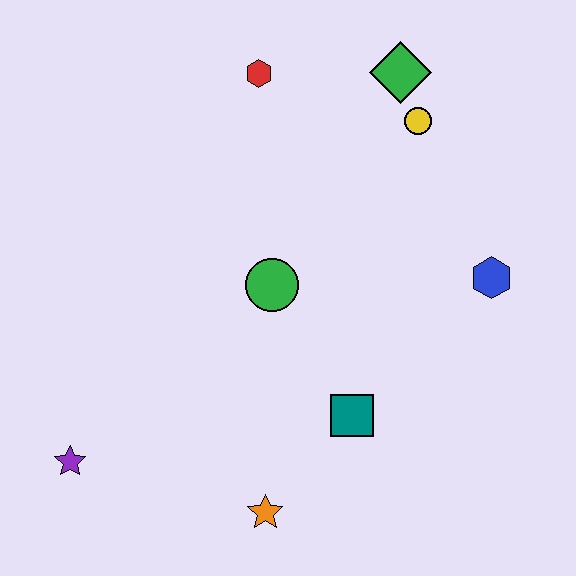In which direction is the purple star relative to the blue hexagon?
The purple star is to the left of the blue hexagon.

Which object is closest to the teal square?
The orange star is closest to the teal square.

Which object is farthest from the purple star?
The green diamond is farthest from the purple star.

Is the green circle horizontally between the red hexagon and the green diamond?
Yes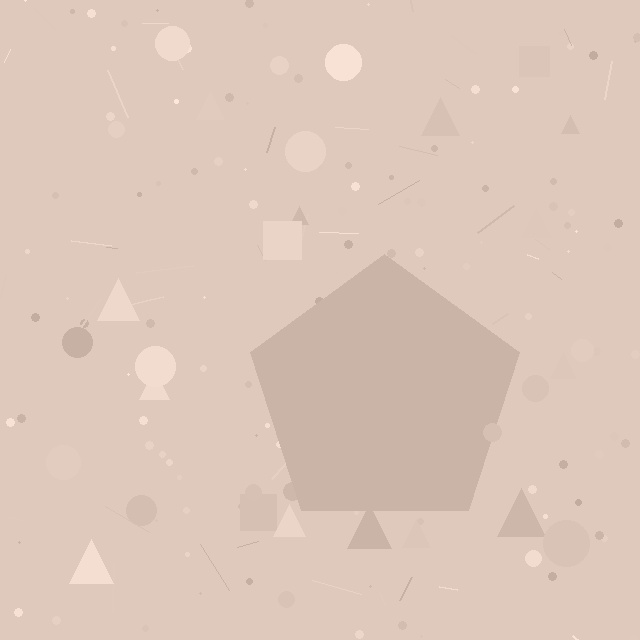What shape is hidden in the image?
A pentagon is hidden in the image.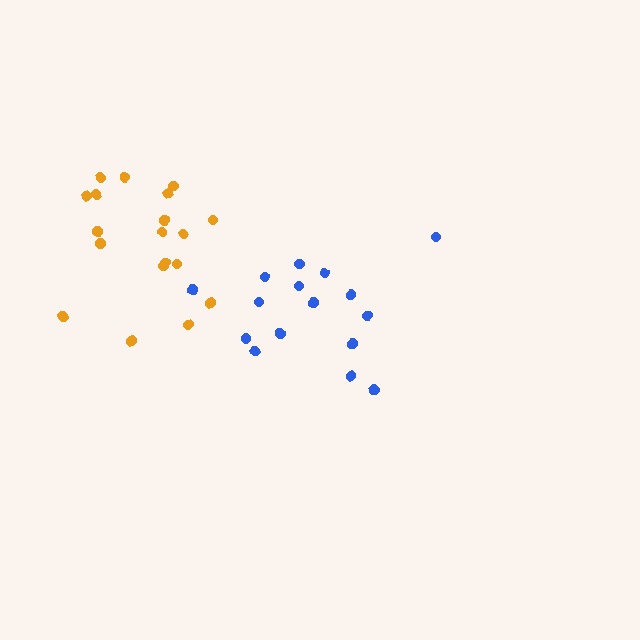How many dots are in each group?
Group 1: 19 dots, Group 2: 16 dots (35 total).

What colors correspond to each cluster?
The clusters are colored: orange, blue.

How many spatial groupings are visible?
There are 2 spatial groupings.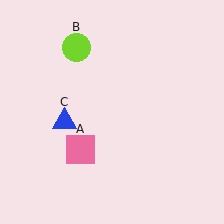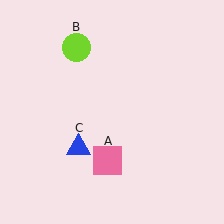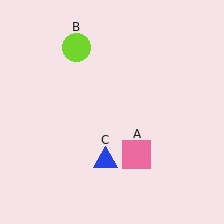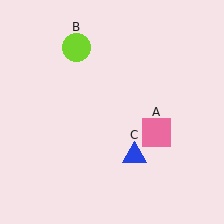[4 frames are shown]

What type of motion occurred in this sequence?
The pink square (object A), blue triangle (object C) rotated counterclockwise around the center of the scene.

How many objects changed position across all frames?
2 objects changed position: pink square (object A), blue triangle (object C).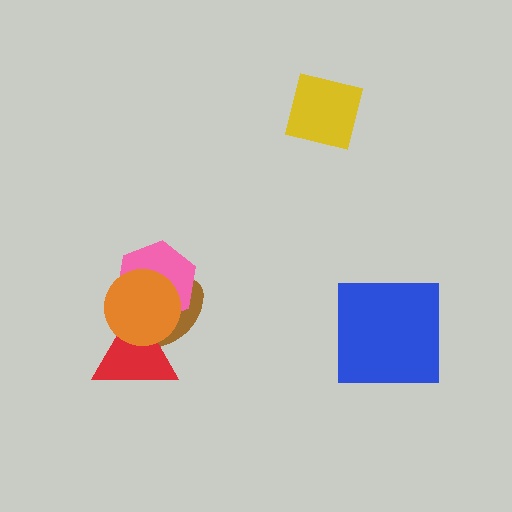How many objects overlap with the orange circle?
3 objects overlap with the orange circle.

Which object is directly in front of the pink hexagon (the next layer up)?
The red triangle is directly in front of the pink hexagon.